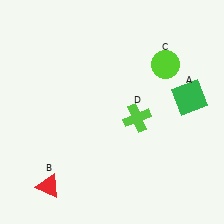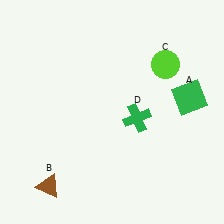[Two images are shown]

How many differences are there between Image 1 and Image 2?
There are 2 differences between the two images.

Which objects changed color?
B changed from red to brown. D changed from lime to green.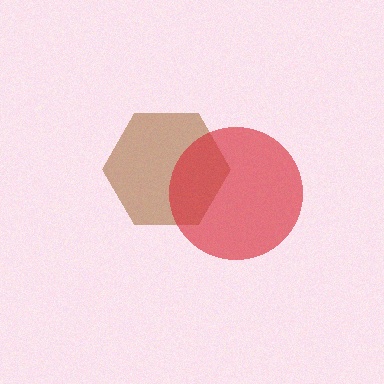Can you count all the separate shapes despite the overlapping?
Yes, there are 2 separate shapes.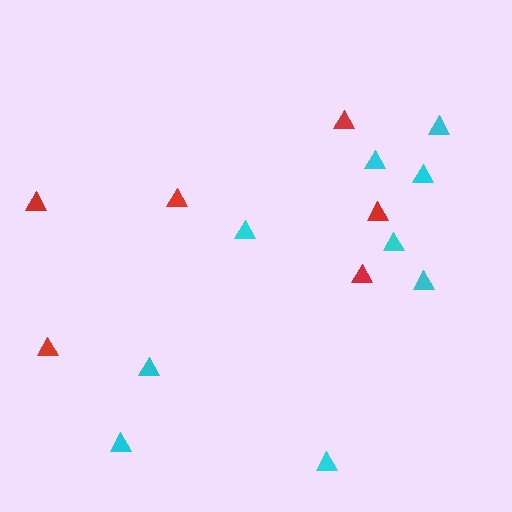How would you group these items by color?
There are 2 groups: one group of cyan triangles (9) and one group of red triangles (6).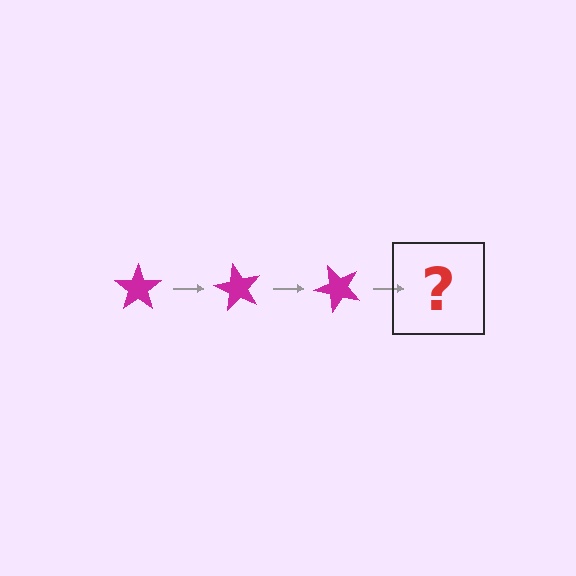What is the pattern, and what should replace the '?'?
The pattern is that the star rotates 60 degrees each step. The '?' should be a magenta star rotated 180 degrees.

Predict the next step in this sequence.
The next step is a magenta star rotated 180 degrees.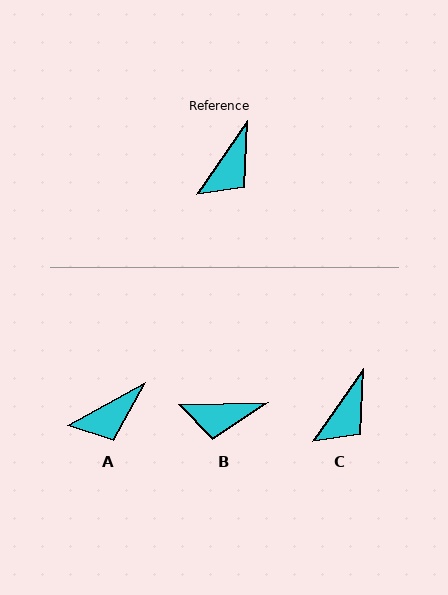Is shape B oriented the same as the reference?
No, it is off by about 54 degrees.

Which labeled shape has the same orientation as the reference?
C.